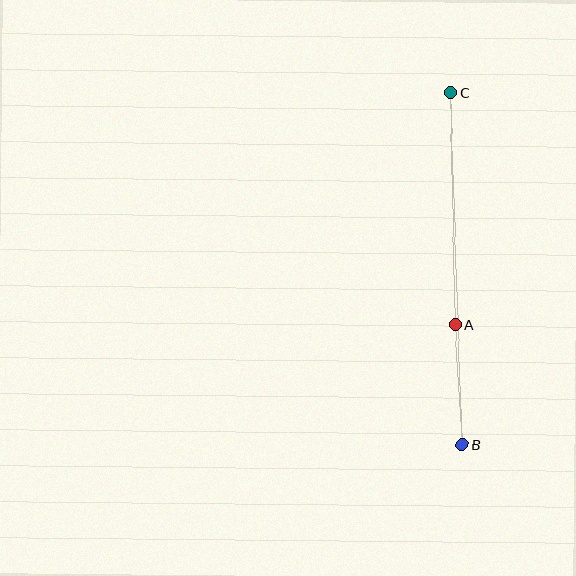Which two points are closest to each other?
Points A and B are closest to each other.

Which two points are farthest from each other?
Points B and C are farthest from each other.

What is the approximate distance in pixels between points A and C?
The distance between A and C is approximately 232 pixels.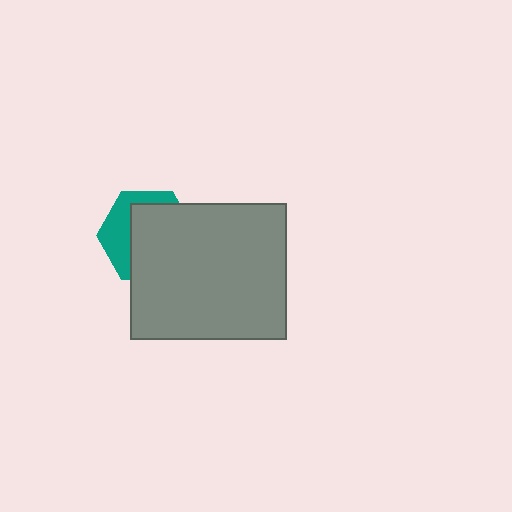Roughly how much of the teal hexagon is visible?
A small part of it is visible (roughly 36%).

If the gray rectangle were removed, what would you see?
You would see the complete teal hexagon.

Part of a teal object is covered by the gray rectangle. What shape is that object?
It is a hexagon.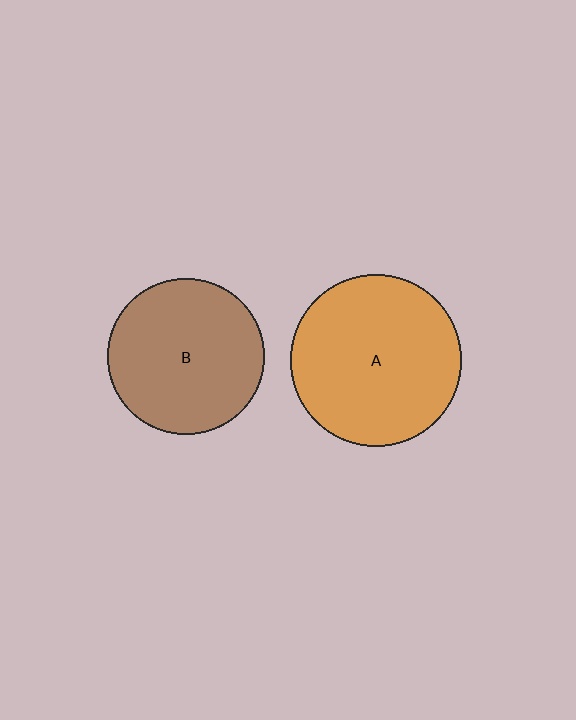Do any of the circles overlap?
No, none of the circles overlap.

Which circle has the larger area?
Circle A (orange).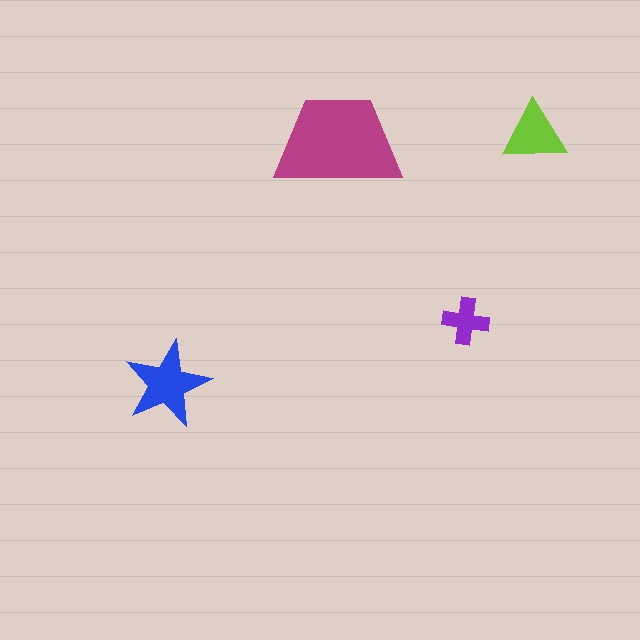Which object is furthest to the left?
The blue star is leftmost.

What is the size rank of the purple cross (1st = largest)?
4th.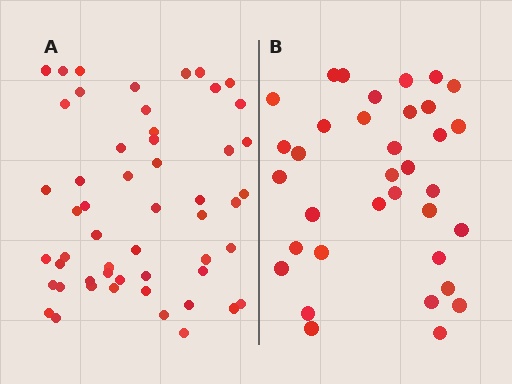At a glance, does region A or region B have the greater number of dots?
Region A (the left region) has more dots.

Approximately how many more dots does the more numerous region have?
Region A has approximately 20 more dots than region B.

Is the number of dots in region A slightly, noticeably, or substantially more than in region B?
Region A has substantially more. The ratio is roughly 1.5 to 1.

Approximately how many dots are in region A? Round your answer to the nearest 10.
About 50 dots. (The exact count is 53, which rounds to 50.)